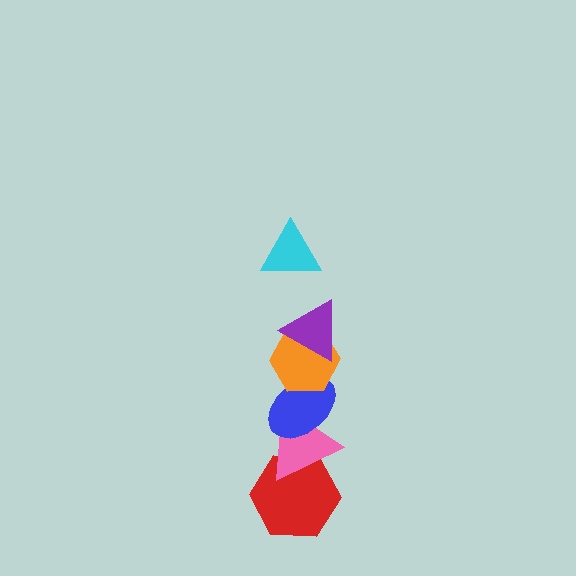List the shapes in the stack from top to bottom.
From top to bottom: the cyan triangle, the purple triangle, the orange hexagon, the blue ellipse, the pink triangle, the red hexagon.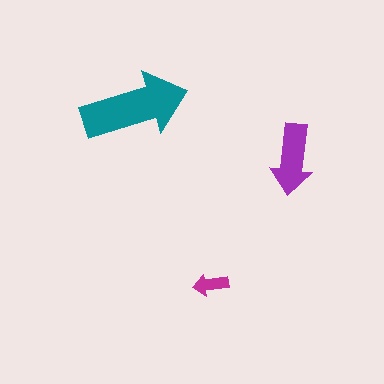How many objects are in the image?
There are 3 objects in the image.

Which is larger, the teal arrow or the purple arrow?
The teal one.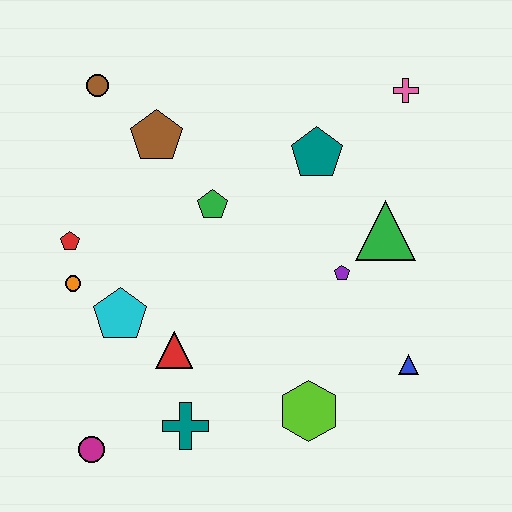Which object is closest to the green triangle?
The purple pentagon is closest to the green triangle.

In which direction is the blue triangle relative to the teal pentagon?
The blue triangle is below the teal pentagon.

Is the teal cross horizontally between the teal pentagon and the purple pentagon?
No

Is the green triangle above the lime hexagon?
Yes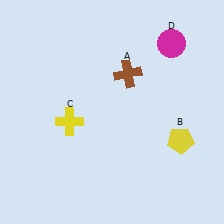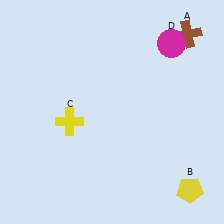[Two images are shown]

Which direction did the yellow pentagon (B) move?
The yellow pentagon (B) moved down.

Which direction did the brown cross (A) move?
The brown cross (A) moved right.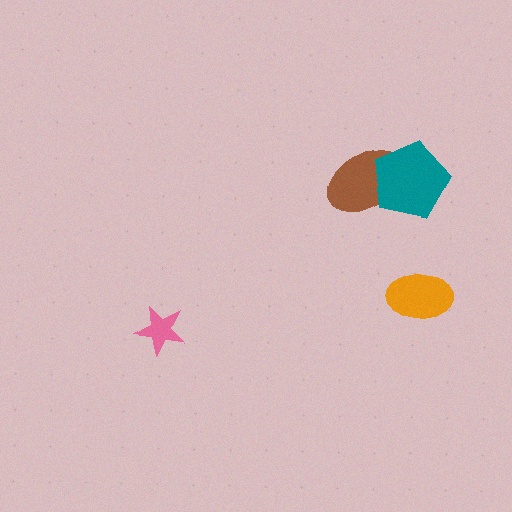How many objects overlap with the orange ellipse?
0 objects overlap with the orange ellipse.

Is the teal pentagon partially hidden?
No, no other shape covers it.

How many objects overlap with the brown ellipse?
1 object overlaps with the brown ellipse.